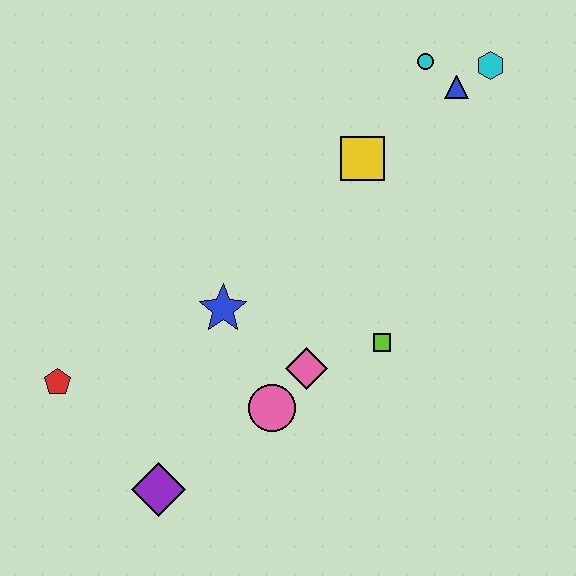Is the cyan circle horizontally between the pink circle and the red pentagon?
No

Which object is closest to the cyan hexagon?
The blue triangle is closest to the cyan hexagon.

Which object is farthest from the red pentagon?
The cyan hexagon is farthest from the red pentagon.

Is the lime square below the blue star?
Yes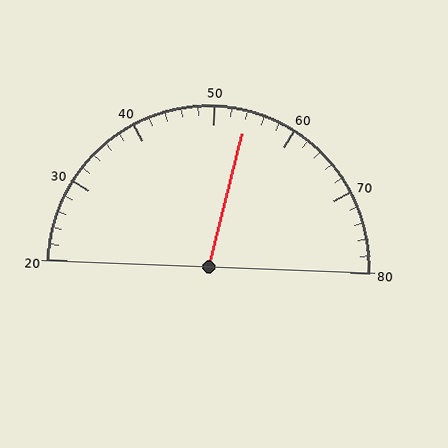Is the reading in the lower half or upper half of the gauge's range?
The reading is in the upper half of the range (20 to 80).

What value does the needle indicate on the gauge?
The needle indicates approximately 54.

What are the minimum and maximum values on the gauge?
The gauge ranges from 20 to 80.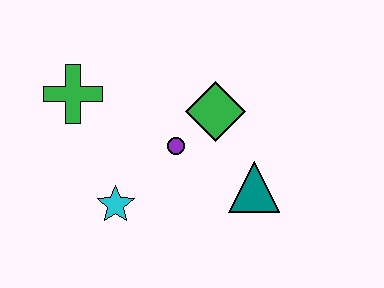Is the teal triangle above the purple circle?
No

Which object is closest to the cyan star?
The purple circle is closest to the cyan star.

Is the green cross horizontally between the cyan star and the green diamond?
No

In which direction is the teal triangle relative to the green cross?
The teal triangle is to the right of the green cross.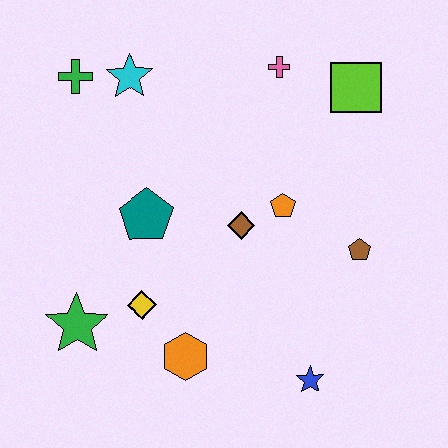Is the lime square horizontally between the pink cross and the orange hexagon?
No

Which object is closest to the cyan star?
The green cross is closest to the cyan star.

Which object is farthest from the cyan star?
The blue star is farthest from the cyan star.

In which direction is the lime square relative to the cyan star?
The lime square is to the right of the cyan star.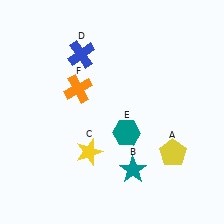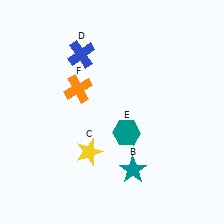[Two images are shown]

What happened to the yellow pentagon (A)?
The yellow pentagon (A) was removed in Image 2. It was in the bottom-right area of Image 1.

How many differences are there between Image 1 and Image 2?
There is 1 difference between the two images.